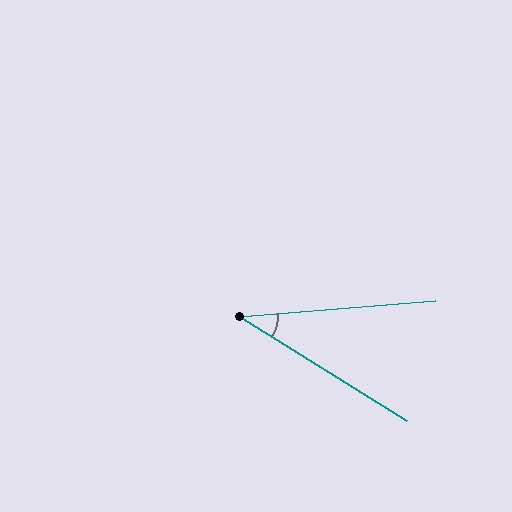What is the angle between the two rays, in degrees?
Approximately 37 degrees.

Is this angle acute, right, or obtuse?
It is acute.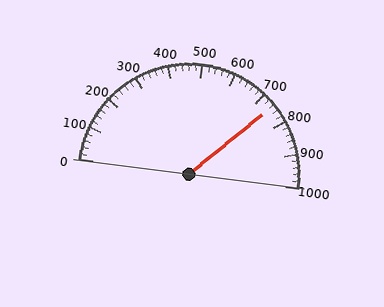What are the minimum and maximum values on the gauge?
The gauge ranges from 0 to 1000.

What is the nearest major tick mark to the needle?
The nearest major tick mark is 700.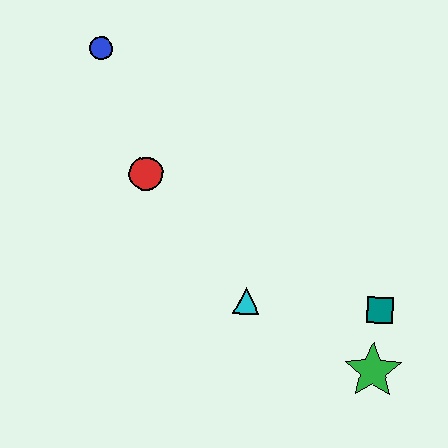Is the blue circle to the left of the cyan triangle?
Yes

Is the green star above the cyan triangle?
No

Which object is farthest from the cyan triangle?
The blue circle is farthest from the cyan triangle.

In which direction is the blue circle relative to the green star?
The blue circle is above the green star.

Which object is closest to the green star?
The teal square is closest to the green star.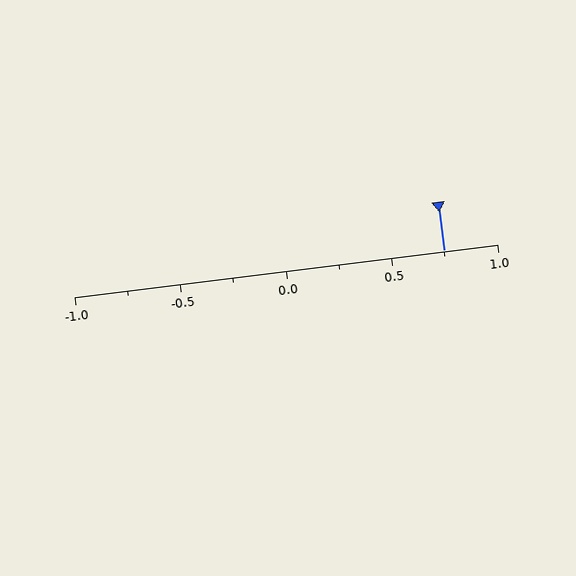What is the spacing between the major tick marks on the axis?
The major ticks are spaced 0.5 apart.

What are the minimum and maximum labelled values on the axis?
The axis runs from -1.0 to 1.0.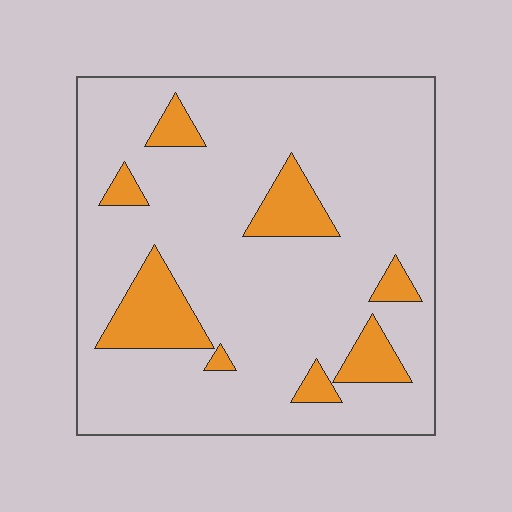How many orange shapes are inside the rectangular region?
8.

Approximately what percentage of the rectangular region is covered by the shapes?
Approximately 15%.